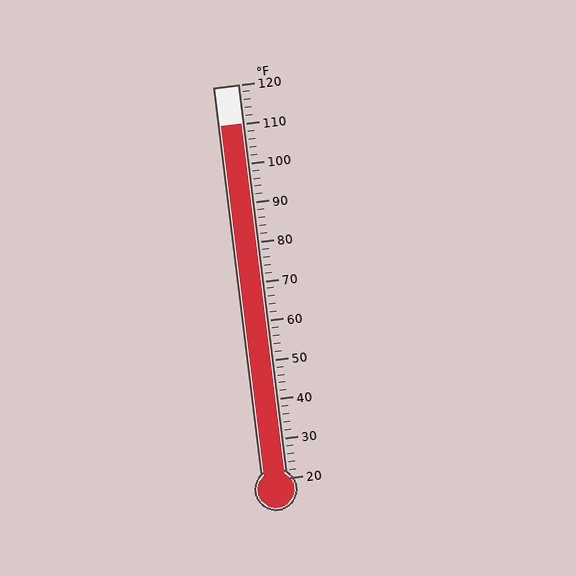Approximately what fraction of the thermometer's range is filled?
The thermometer is filled to approximately 90% of its range.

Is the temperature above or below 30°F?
The temperature is above 30°F.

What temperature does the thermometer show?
The thermometer shows approximately 110°F.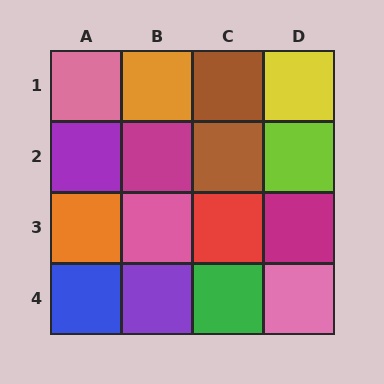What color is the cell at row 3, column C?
Red.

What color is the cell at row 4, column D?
Pink.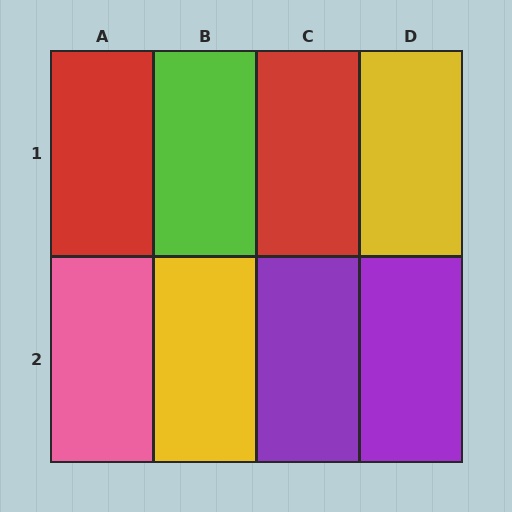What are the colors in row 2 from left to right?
Pink, yellow, purple, purple.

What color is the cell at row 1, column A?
Red.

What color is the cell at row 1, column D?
Yellow.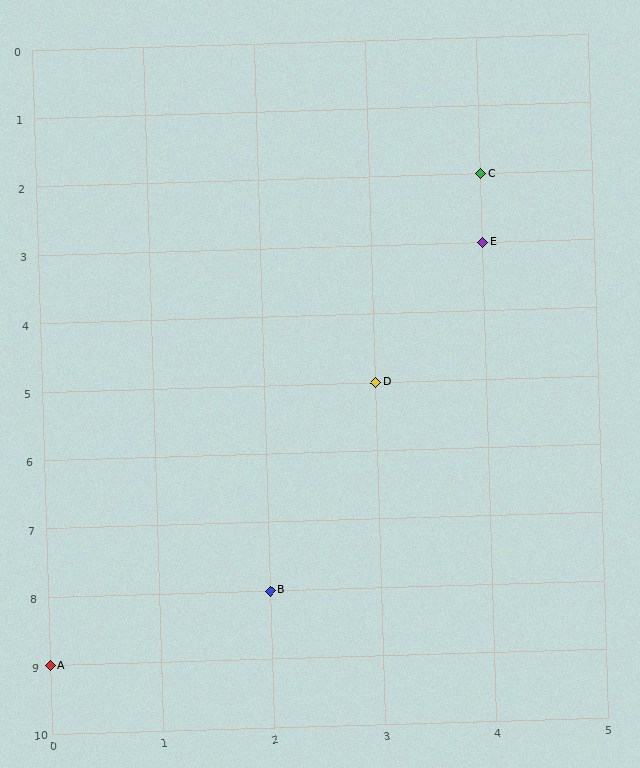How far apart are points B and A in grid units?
Points B and A are 2 columns and 1 row apart (about 2.2 grid units diagonally).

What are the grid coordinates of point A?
Point A is at grid coordinates (0, 9).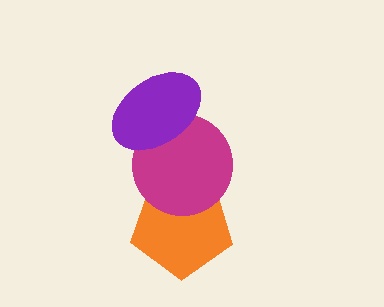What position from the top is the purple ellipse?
The purple ellipse is 1st from the top.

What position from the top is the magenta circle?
The magenta circle is 2nd from the top.